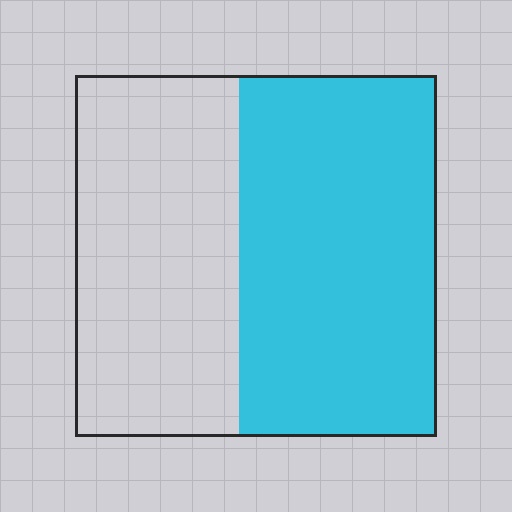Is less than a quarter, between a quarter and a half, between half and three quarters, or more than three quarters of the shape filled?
Between half and three quarters.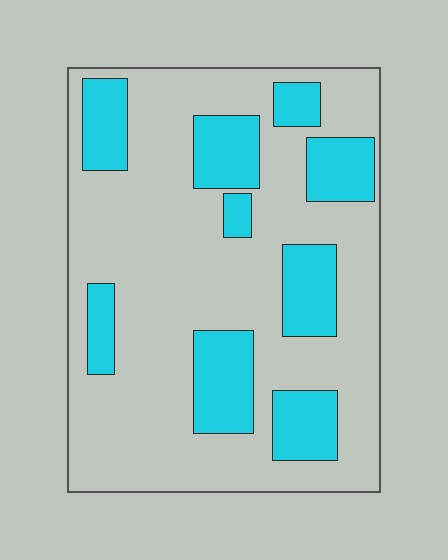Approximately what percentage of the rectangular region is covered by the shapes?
Approximately 25%.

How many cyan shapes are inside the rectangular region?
9.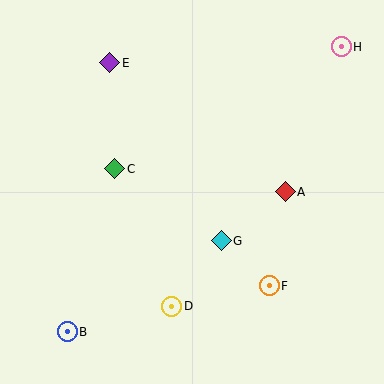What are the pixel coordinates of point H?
Point H is at (341, 47).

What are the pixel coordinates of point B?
Point B is at (67, 332).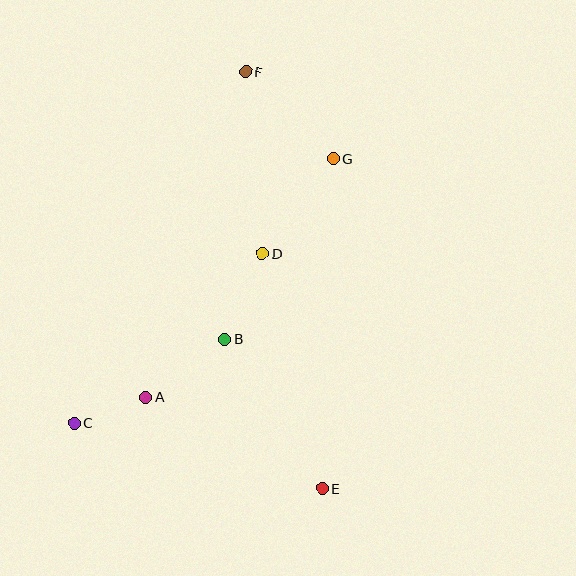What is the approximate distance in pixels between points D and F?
The distance between D and F is approximately 182 pixels.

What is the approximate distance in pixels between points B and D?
The distance between B and D is approximately 94 pixels.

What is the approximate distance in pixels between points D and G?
The distance between D and G is approximately 119 pixels.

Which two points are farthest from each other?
Points E and F are farthest from each other.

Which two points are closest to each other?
Points A and C are closest to each other.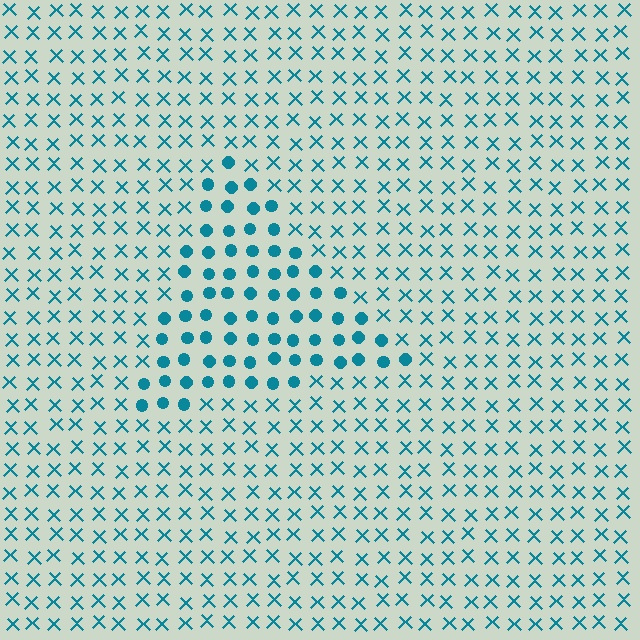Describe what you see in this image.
The image is filled with small teal elements arranged in a uniform grid. A triangle-shaped region contains circles, while the surrounding area contains X marks. The boundary is defined purely by the change in element shape.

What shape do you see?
I see a triangle.